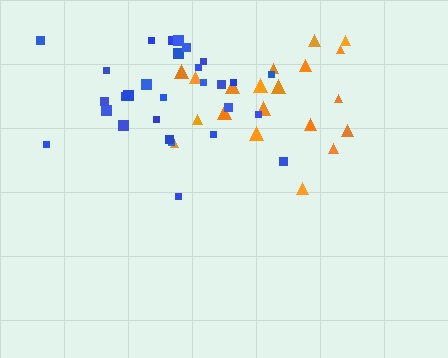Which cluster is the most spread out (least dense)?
Orange.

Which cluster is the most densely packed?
Blue.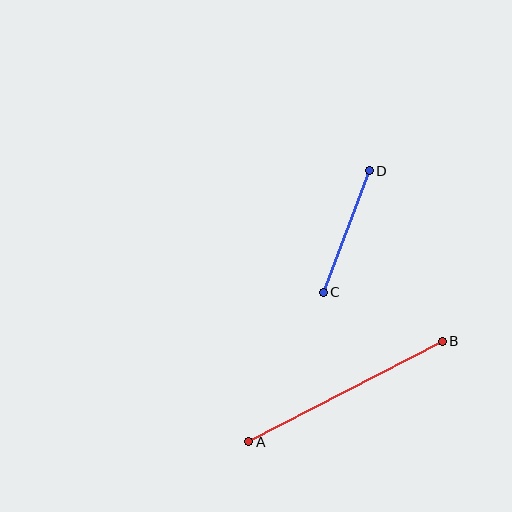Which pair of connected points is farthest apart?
Points A and B are farthest apart.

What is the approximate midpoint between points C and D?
The midpoint is at approximately (346, 232) pixels.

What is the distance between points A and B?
The distance is approximately 218 pixels.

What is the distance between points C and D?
The distance is approximately 130 pixels.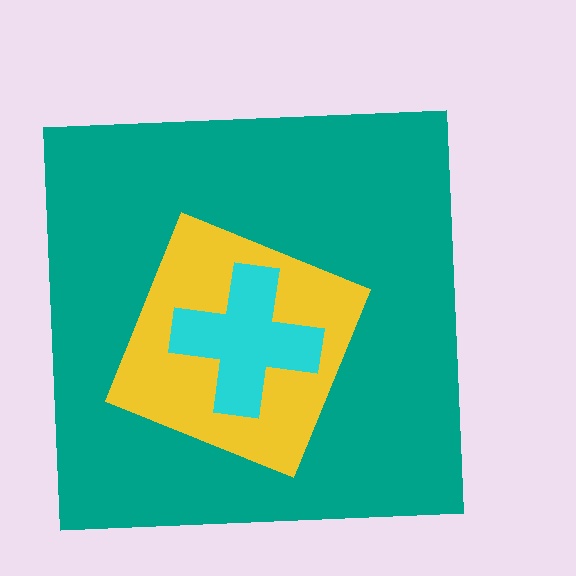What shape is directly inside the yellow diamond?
The cyan cross.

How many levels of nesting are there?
3.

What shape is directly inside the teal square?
The yellow diamond.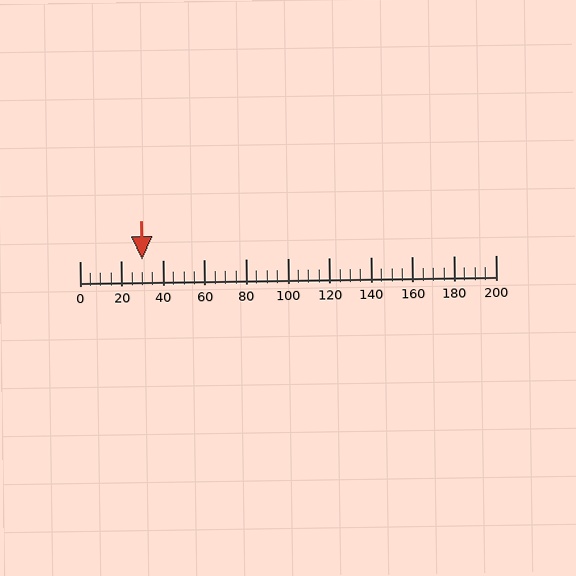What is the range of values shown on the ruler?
The ruler shows values from 0 to 200.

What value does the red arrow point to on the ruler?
The red arrow points to approximately 30.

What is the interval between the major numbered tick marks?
The major tick marks are spaced 20 units apart.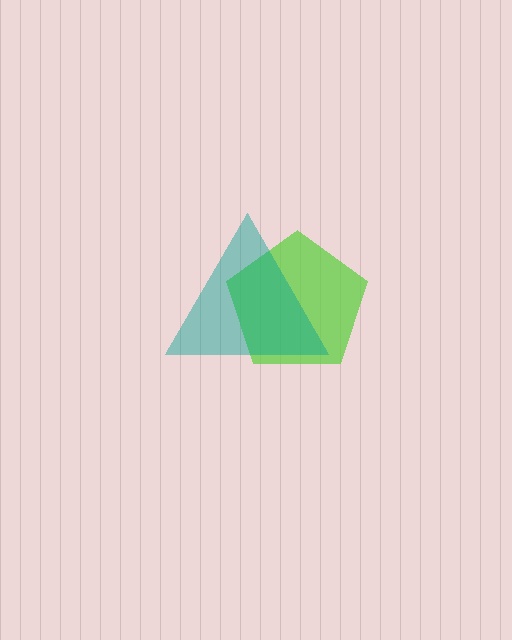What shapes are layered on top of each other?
The layered shapes are: a lime pentagon, a teal triangle.